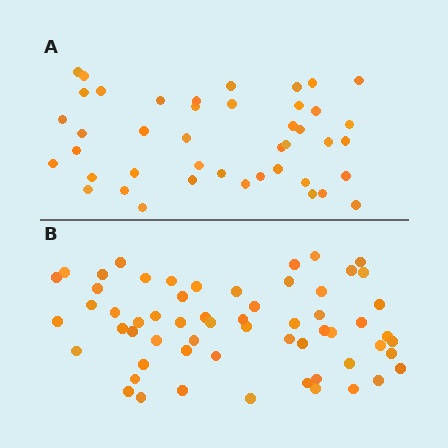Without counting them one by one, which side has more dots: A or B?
Region B (the bottom region) has more dots.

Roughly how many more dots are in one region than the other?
Region B has approximately 15 more dots than region A.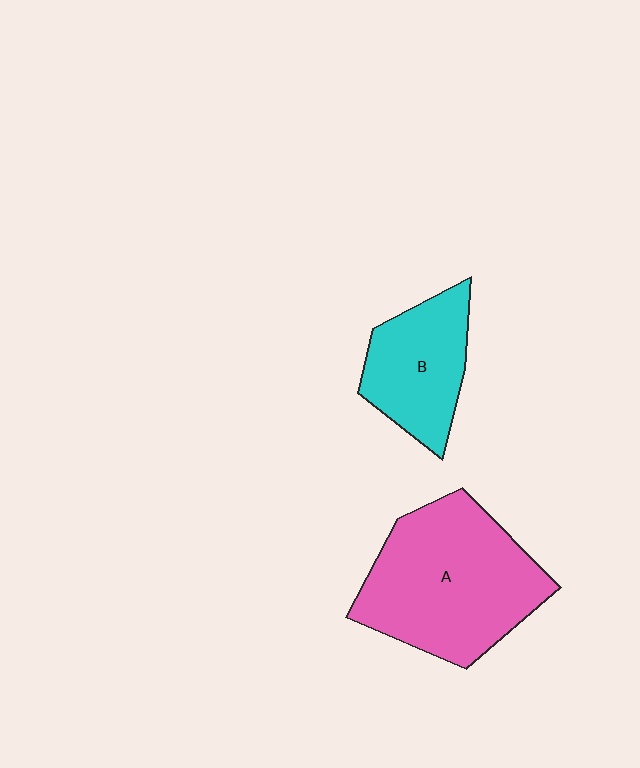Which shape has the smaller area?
Shape B (cyan).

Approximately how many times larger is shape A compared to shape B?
Approximately 1.8 times.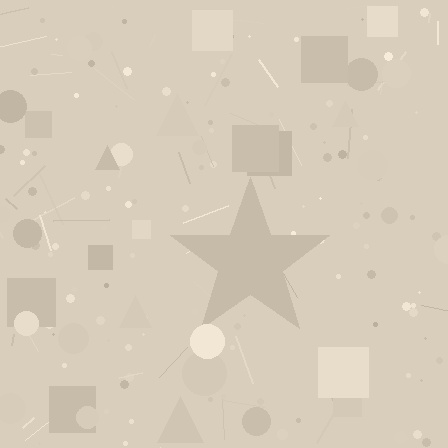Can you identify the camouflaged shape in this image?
The camouflaged shape is a star.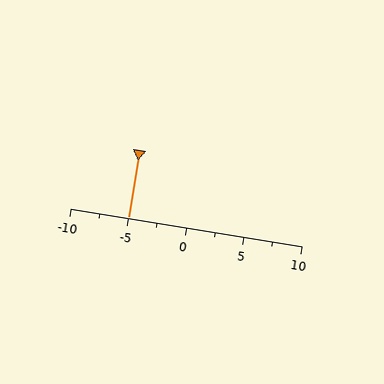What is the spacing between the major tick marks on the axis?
The major ticks are spaced 5 apart.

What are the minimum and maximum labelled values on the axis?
The axis runs from -10 to 10.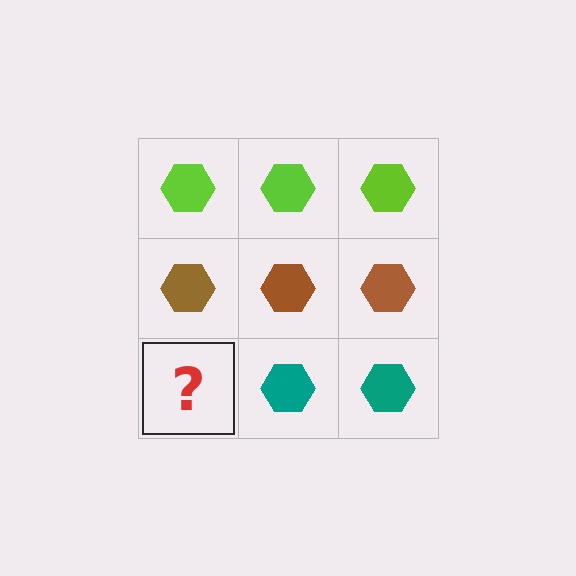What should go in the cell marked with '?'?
The missing cell should contain a teal hexagon.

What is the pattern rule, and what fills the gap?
The rule is that each row has a consistent color. The gap should be filled with a teal hexagon.